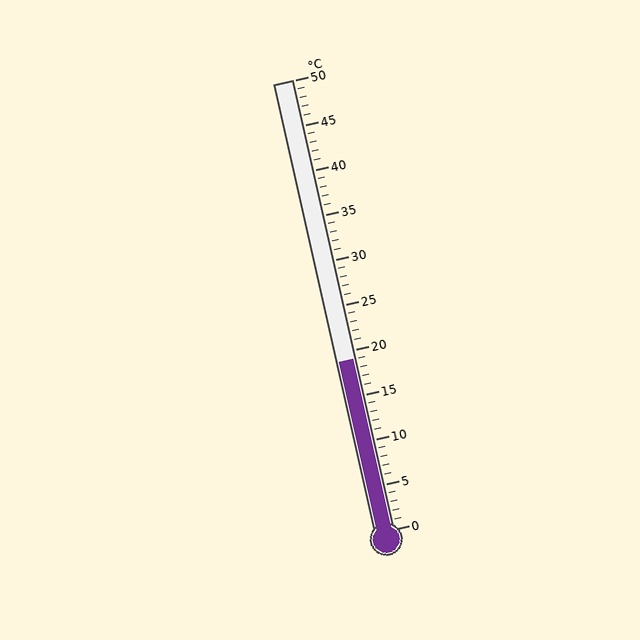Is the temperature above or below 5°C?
The temperature is above 5°C.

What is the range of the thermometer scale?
The thermometer scale ranges from 0°C to 50°C.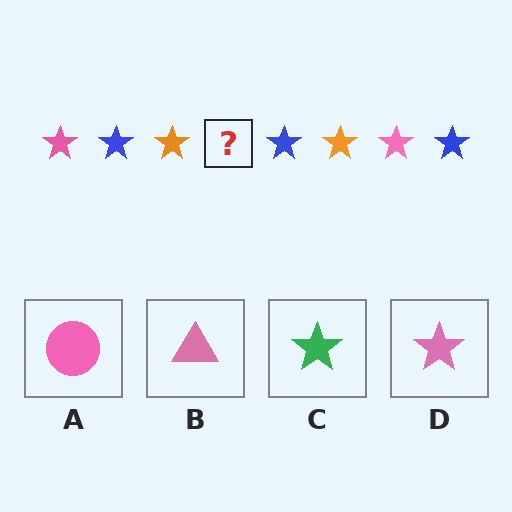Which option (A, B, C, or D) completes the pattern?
D.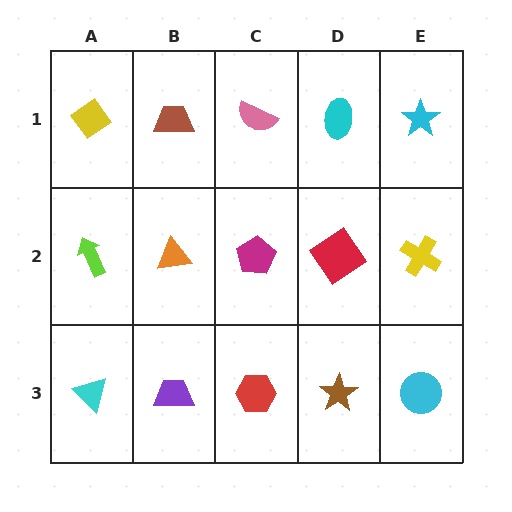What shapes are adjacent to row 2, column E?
A cyan star (row 1, column E), a cyan circle (row 3, column E), a red diamond (row 2, column D).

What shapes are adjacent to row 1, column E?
A yellow cross (row 2, column E), a cyan ellipse (row 1, column D).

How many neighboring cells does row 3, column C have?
3.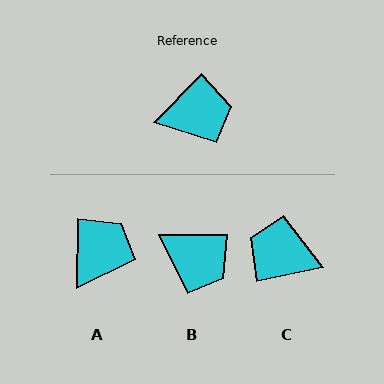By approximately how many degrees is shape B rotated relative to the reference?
Approximately 46 degrees clockwise.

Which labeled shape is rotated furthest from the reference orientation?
C, about 146 degrees away.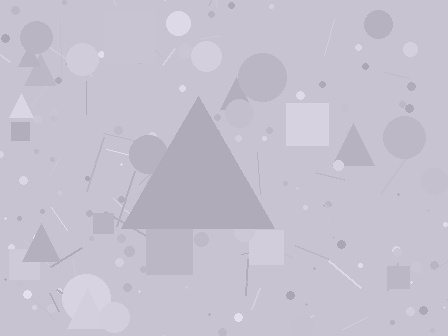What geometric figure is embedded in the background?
A triangle is embedded in the background.